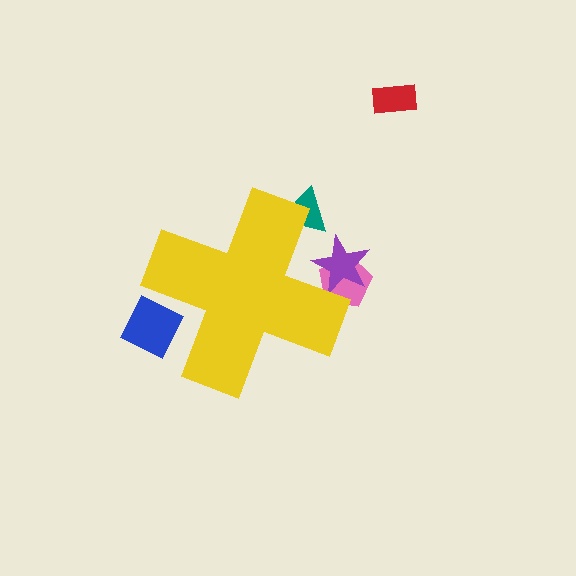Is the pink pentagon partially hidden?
Yes, the pink pentagon is partially hidden behind the yellow cross.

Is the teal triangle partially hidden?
Yes, the teal triangle is partially hidden behind the yellow cross.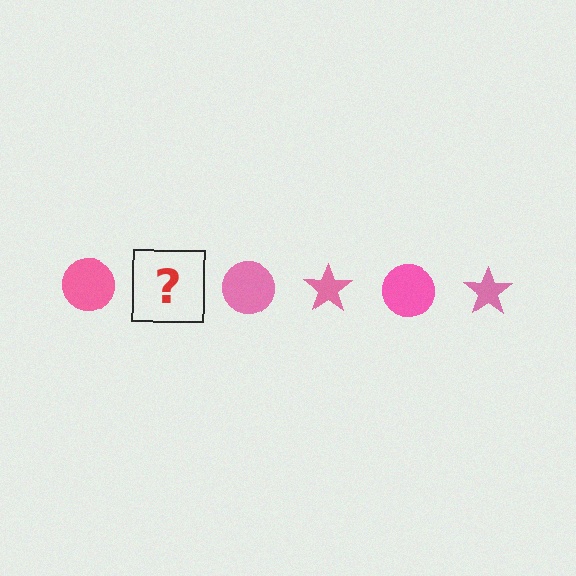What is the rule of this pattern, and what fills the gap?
The rule is that the pattern cycles through circle, star shapes in pink. The gap should be filled with a pink star.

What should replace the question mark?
The question mark should be replaced with a pink star.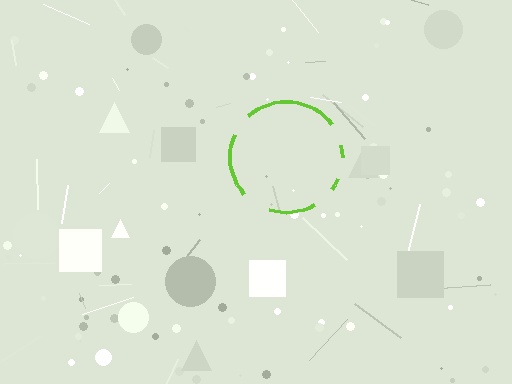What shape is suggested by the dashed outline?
The dashed outline suggests a circle.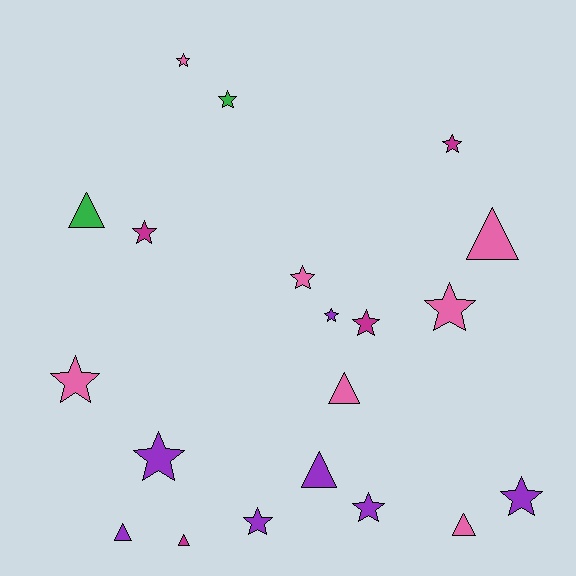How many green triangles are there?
There is 1 green triangle.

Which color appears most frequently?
Pink, with 7 objects.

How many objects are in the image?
There are 20 objects.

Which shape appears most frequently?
Star, with 13 objects.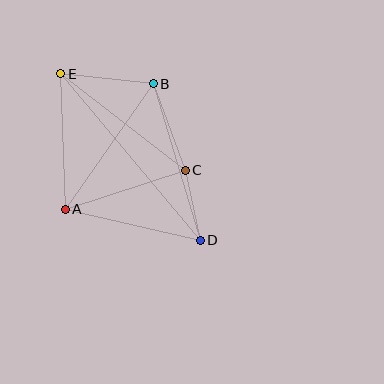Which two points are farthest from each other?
Points D and E are farthest from each other.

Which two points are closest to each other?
Points C and D are closest to each other.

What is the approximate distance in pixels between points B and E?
The distance between B and E is approximately 93 pixels.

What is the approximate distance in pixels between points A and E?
The distance between A and E is approximately 136 pixels.